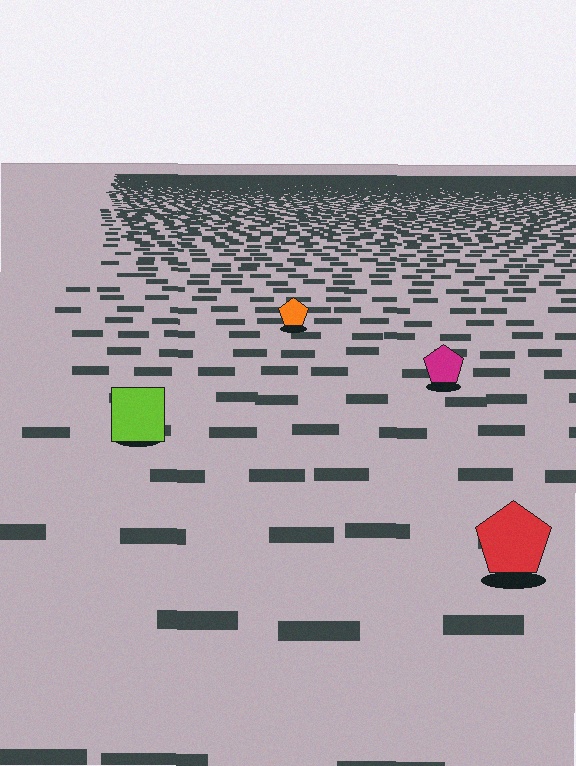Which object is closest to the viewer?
The red pentagon is closest. The texture marks near it are larger and more spread out.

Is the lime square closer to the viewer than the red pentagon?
No. The red pentagon is closer — you can tell from the texture gradient: the ground texture is coarser near it.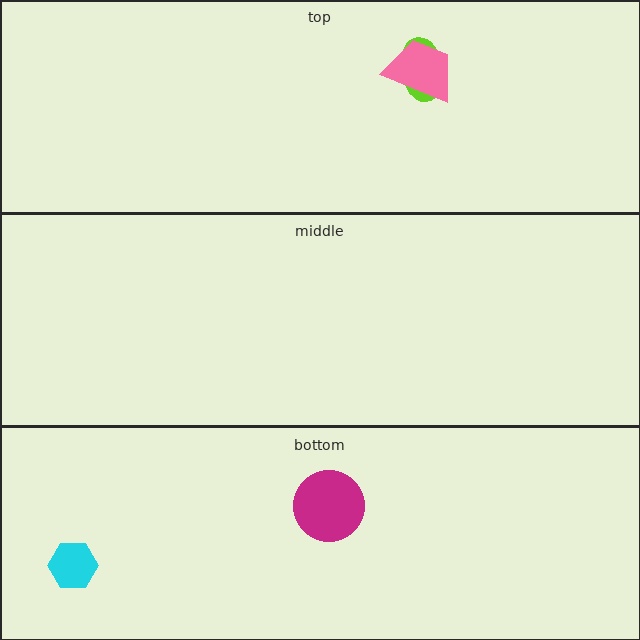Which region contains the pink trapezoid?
The top region.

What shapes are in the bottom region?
The cyan hexagon, the magenta circle.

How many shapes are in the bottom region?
2.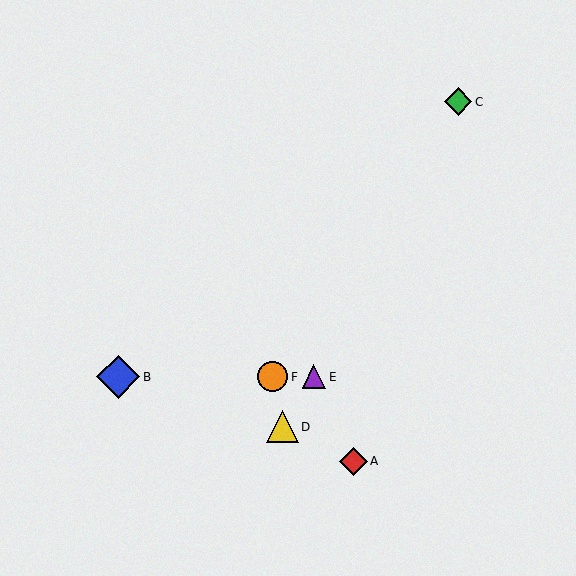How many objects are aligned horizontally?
3 objects (B, E, F) are aligned horizontally.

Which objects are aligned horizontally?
Objects B, E, F are aligned horizontally.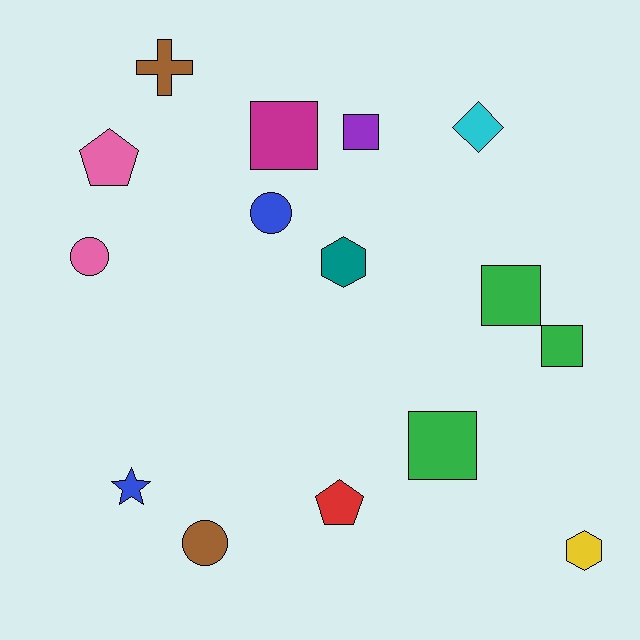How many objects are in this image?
There are 15 objects.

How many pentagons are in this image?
There are 2 pentagons.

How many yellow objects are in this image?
There is 1 yellow object.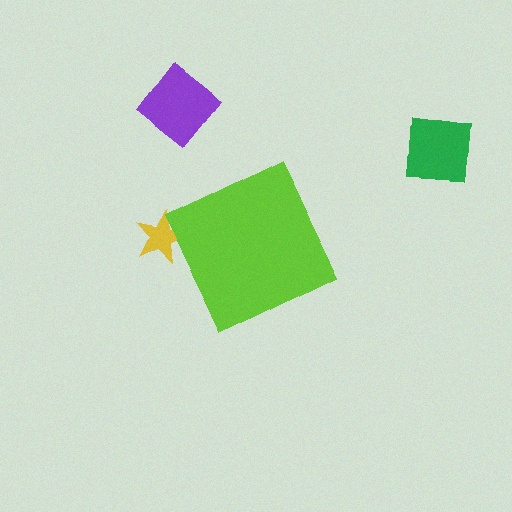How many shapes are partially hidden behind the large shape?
1 shape is partially hidden.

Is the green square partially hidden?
No, the green square is fully visible.